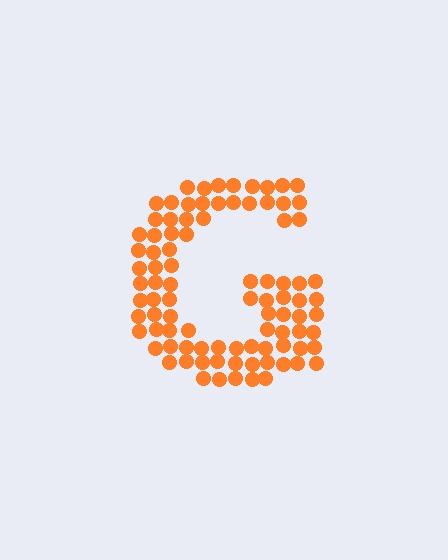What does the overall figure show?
The overall figure shows the letter G.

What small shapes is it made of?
It is made of small circles.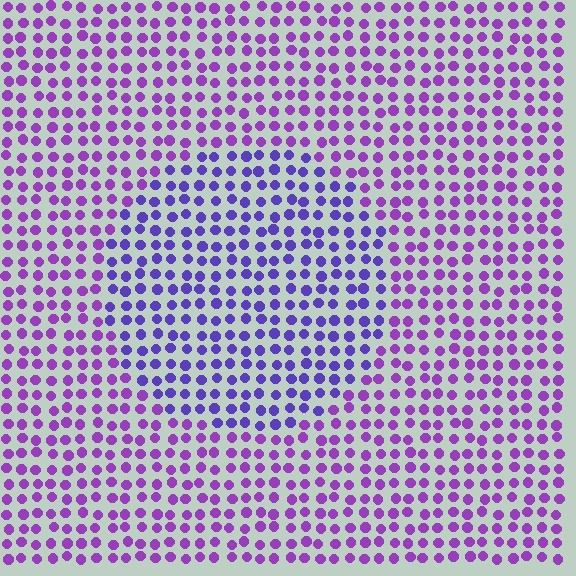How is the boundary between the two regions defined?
The boundary is defined purely by a slight shift in hue (about 30 degrees). Spacing, size, and orientation are identical on both sides.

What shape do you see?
I see a circle.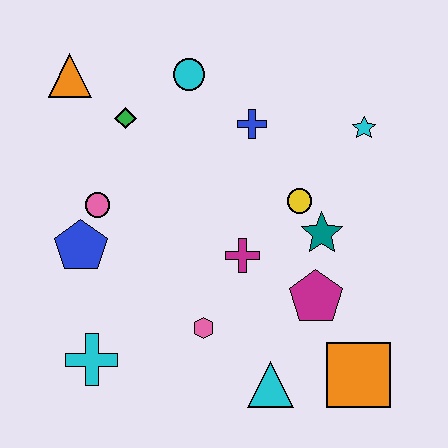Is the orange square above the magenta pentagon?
No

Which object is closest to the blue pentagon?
The pink circle is closest to the blue pentagon.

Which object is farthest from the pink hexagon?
The orange triangle is farthest from the pink hexagon.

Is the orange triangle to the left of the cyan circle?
Yes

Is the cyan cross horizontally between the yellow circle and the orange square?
No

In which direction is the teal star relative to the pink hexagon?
The teal star is to the right of the pink hexagon.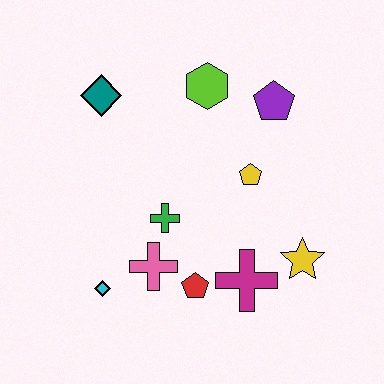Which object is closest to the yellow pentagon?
The purple pentagon is closest to the yellow pentagon.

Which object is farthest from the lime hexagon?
The cyan diamond is farthest from the lime hexagon.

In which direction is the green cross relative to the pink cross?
The green cross is above the pink cross.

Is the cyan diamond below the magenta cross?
Yes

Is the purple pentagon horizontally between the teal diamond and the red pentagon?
No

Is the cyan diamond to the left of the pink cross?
Yes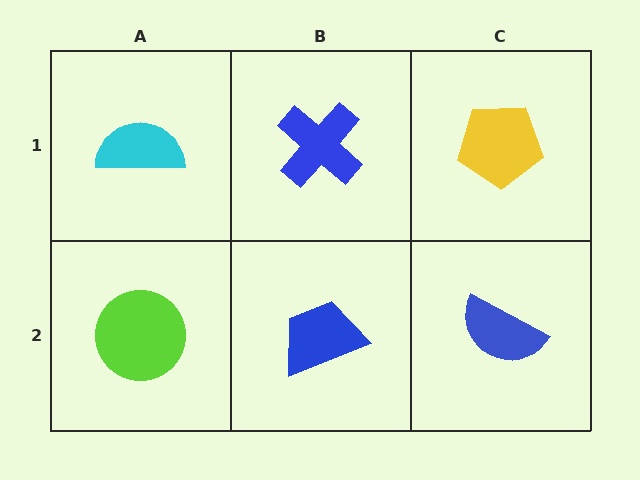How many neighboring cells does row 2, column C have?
2.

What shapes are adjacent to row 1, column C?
A blue semicircle (row 2, column C), a blue cross (row 1, column B).